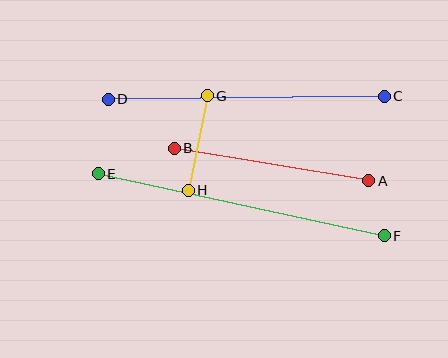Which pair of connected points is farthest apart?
Points E and F are farthest apart.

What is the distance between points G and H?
The distance is approximately 97 pixels.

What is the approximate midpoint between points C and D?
The midpoint is at approximately (246, 98) pixels.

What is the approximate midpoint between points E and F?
The midpoint is at approximately (241, 205) pixels.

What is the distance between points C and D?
The distance is approximately 276 pixels.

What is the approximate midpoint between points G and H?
The midpoint is at approximately (198, 143) pixels.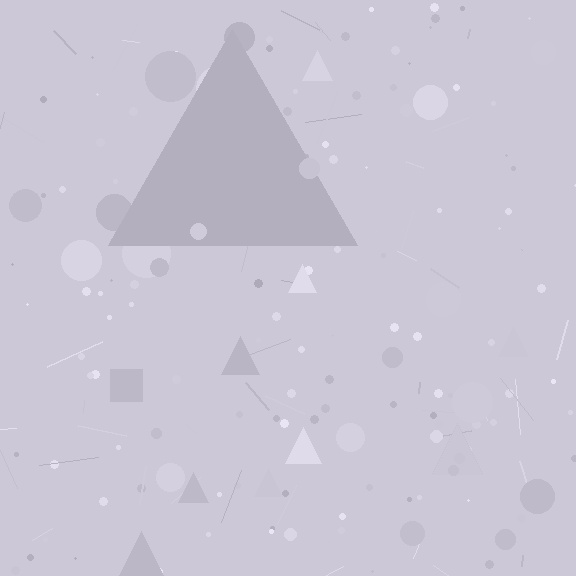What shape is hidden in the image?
A triangle is hidden in the image.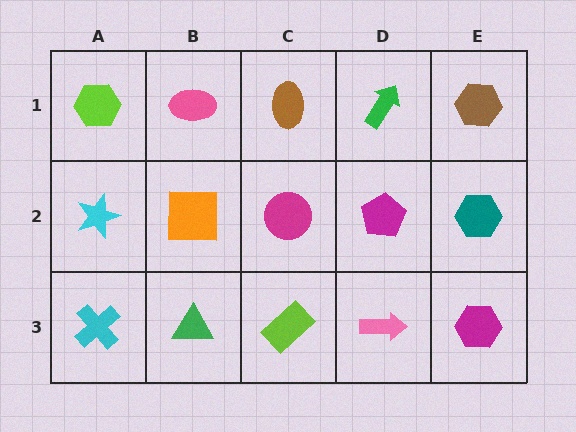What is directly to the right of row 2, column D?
A teal hexagon.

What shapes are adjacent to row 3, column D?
A magenta pentagon (row 2, column D), a lime rectangle (row 3, column C), a magenta hexagon (row 3, column E).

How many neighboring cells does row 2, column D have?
4.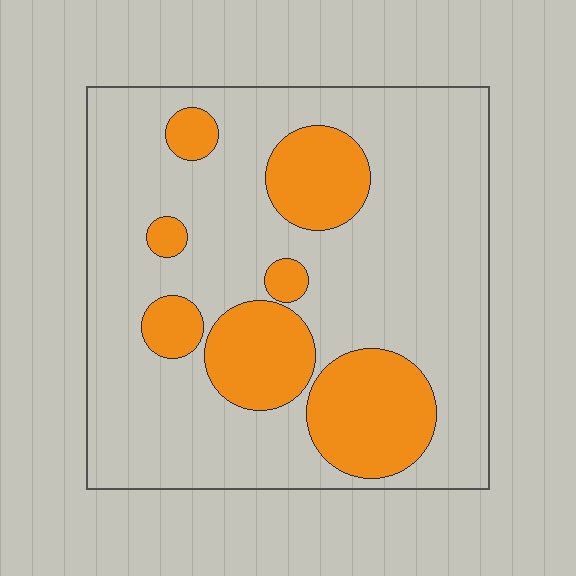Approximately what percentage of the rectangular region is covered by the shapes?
Approximately 25%.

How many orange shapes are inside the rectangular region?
7.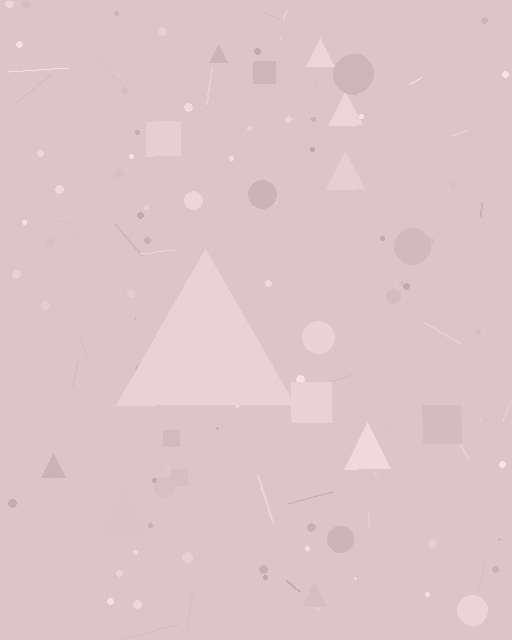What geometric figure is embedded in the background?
A triangle is embedded in the background.